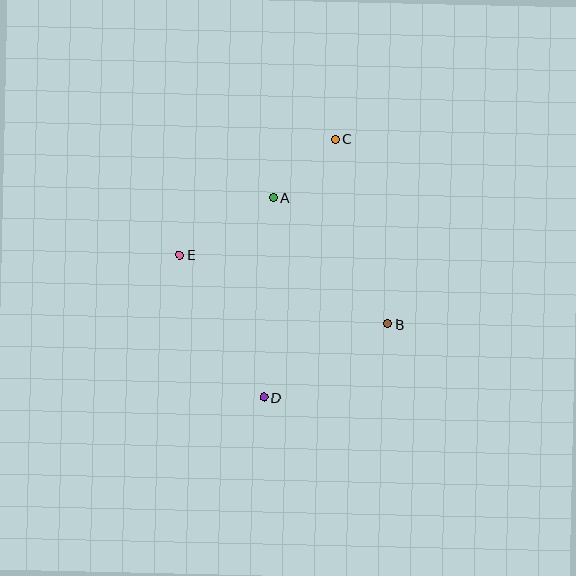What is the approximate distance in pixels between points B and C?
The distance between B and C is approximately 192 pixels.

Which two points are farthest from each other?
Points C and D are farthest from each other.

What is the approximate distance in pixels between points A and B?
The distance between A and B is approximately 171 pixels.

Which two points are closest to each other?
Points A and C are closest to each other.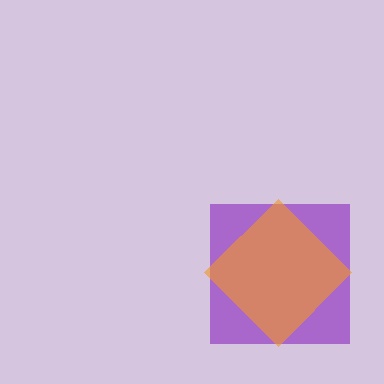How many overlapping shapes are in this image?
There are 2 overlapping shapes in the image.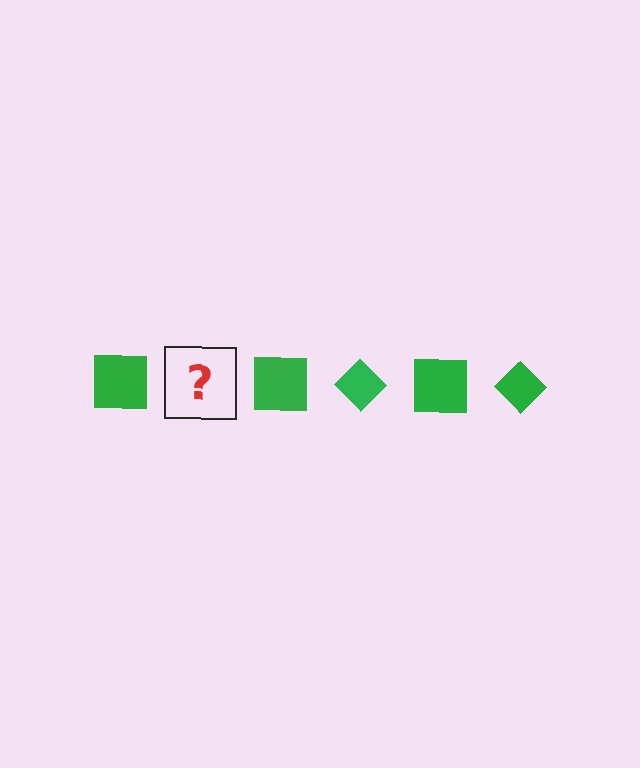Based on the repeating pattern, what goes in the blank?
The blank should be a green diamond.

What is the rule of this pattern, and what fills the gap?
The rule is that the pattern cycles through square, diamond shapes in green. The gap should be filled with a green diamond.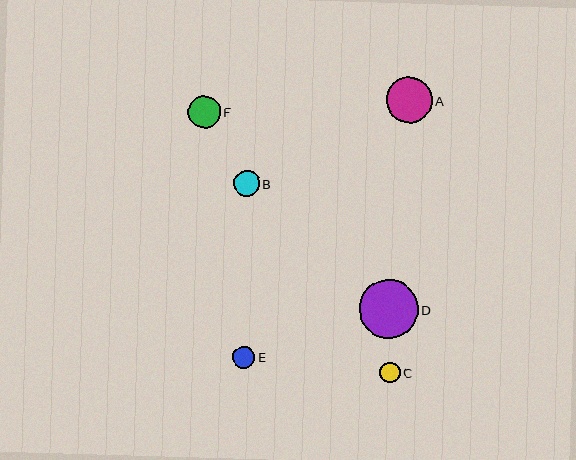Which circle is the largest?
Circle D is the largest with a size of approximately 58 pixels.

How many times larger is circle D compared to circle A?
Circle D is approximately 1.3 times the size of circle A.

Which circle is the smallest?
Circle C is the smallest with a size of approximately 20 pixels.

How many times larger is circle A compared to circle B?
Circle A is approximately 1.8 times the size of circle B.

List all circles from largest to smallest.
From largest to smallest: D, A, F, B, E, C.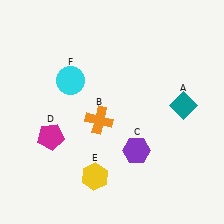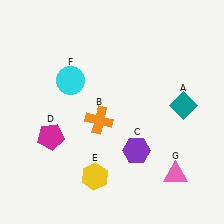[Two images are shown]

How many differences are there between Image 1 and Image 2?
There is 1 difference between the two images.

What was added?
A pink triangle (G) was added in Image 2.